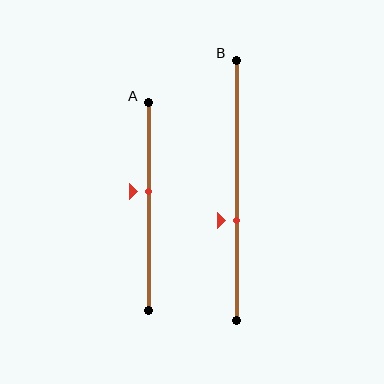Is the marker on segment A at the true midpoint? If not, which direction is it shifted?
No, the marker on segment A is shifted upward by about 7% of the segment length.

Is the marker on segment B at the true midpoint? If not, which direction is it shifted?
No, the marker on segment B is shifted downward by about 11% of the segment length.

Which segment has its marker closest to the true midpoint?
Segment A has its marker closest to the true midpoint.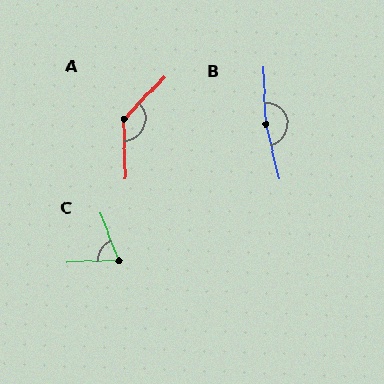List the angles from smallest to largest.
C (71°), A (135°), B (169°).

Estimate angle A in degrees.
Approximately 135 degrees.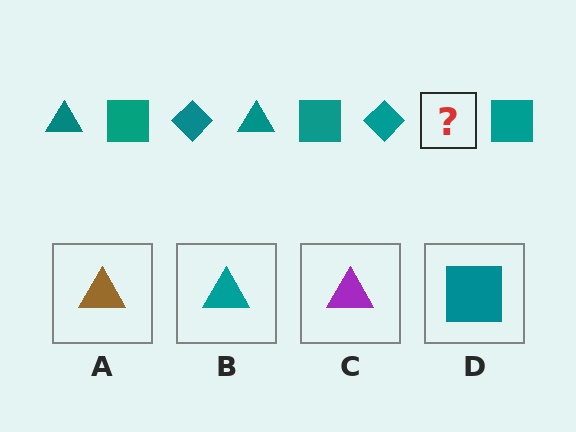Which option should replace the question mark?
Option B.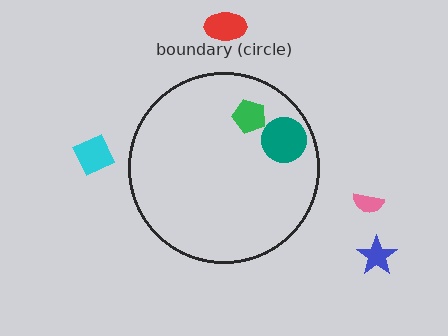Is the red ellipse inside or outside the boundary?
Outside.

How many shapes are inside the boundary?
2 inside, 4 outside.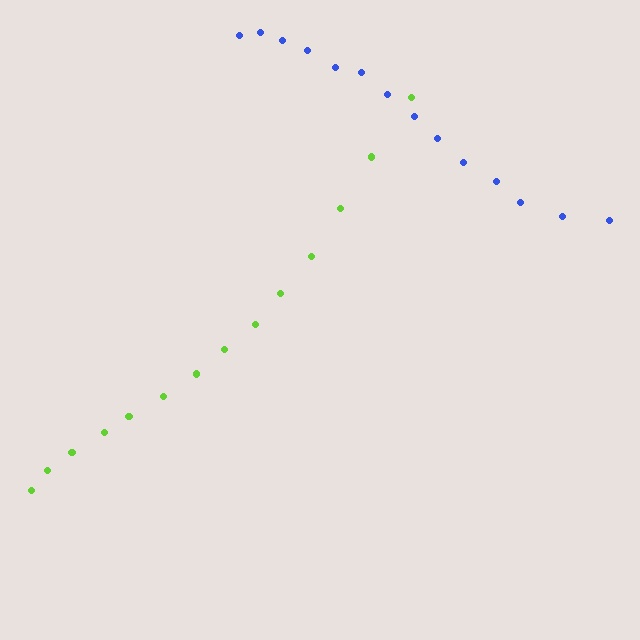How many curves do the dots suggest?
There are 2 distinct paths.